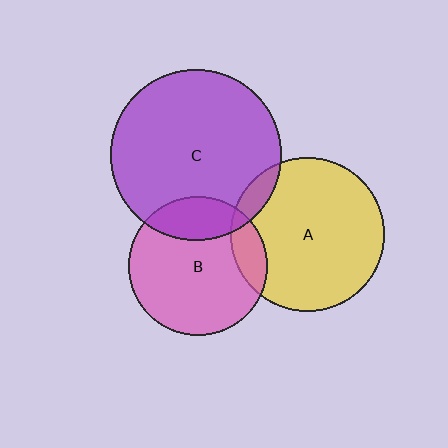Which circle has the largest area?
Circle C (purple).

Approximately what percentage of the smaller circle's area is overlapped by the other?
Approximately 20%.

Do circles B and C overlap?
Yes.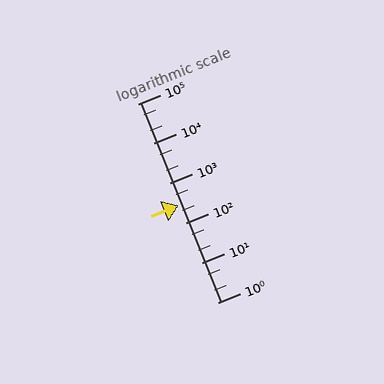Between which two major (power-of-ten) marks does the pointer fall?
The pointer is between 100 and 1000.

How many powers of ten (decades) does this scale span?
The scale spans 5 decades, from 1 to 100000.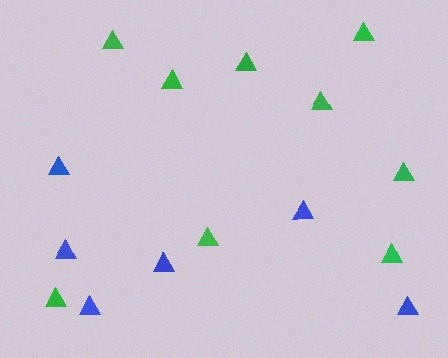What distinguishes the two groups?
There are 2 groups: one group of green triangles (9) and one group of blue triangles (6).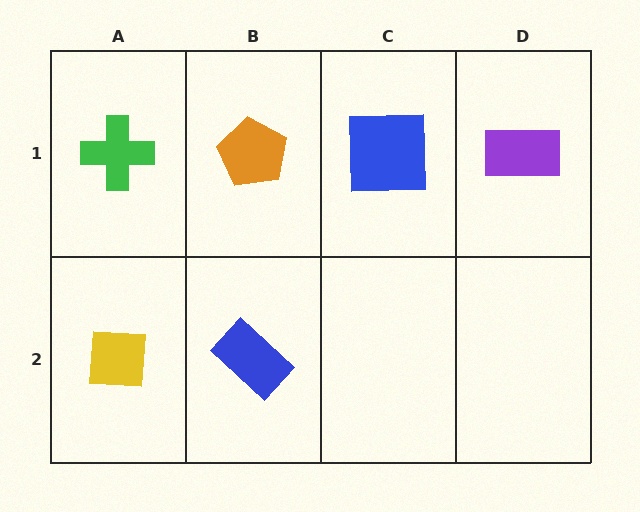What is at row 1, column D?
A purple rectangle.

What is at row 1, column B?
An orange pentagon.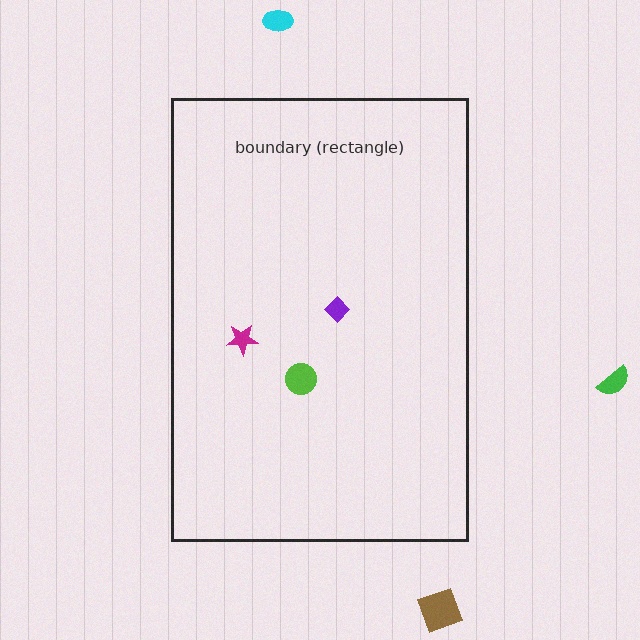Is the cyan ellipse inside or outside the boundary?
Outside.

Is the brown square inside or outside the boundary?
Outside.